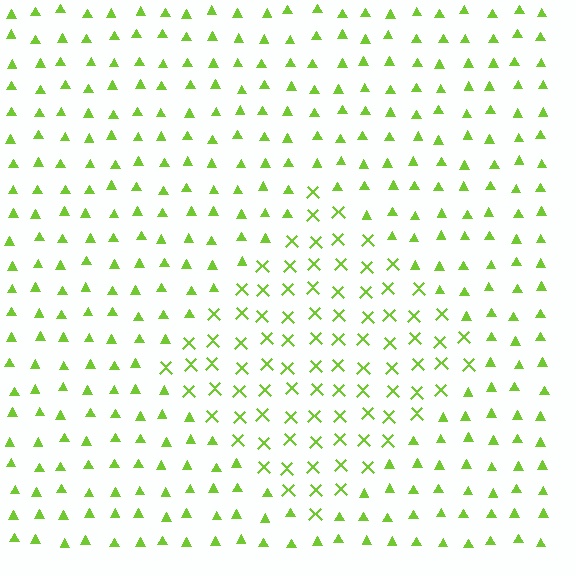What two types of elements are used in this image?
The image uses X marks inside the diamond region and triangles outside it.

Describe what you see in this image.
The image is filled with small lime elements arranged in a uniform grid. A diamond-shaped region contains X marks, while the surrounding area contains triangles. The boundary is defined purely by the change in element shape.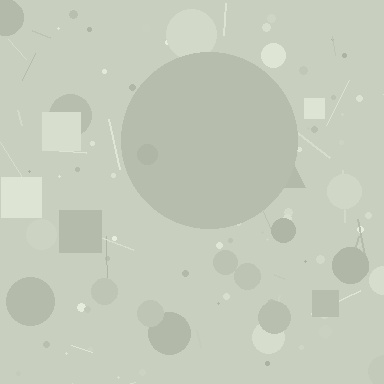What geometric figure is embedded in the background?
A circle is embedded in the background.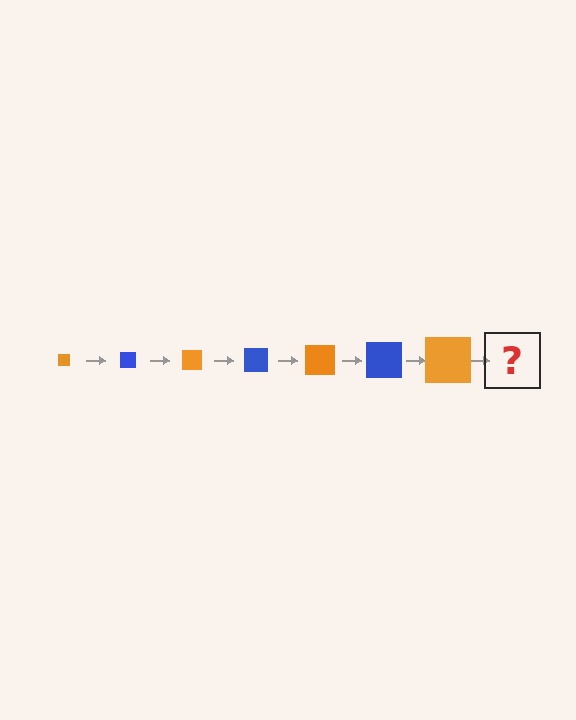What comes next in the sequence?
The next element should be a blue square, larger than the previous one.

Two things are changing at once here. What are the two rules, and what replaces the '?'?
The two rules are that the square grows larger each step and the color cycles through orange and blue. The '?' should be a blue square, larger than the previous one.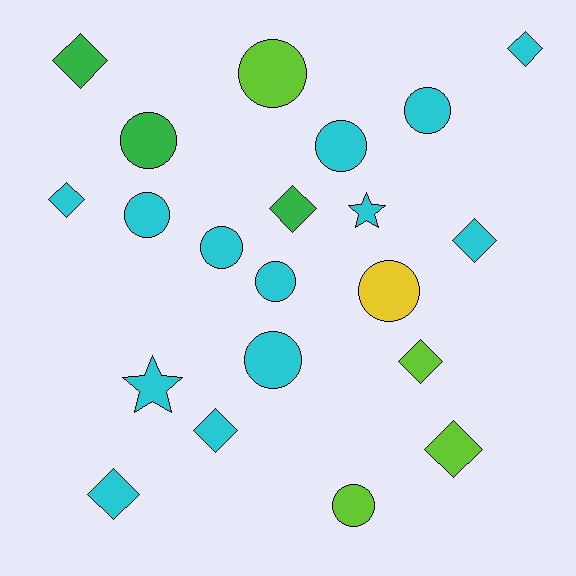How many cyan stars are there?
There are 2 cyan stars.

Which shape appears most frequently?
Circle, with 10 objects.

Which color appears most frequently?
Cyan, with 13 objects.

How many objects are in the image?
There are 21 objects.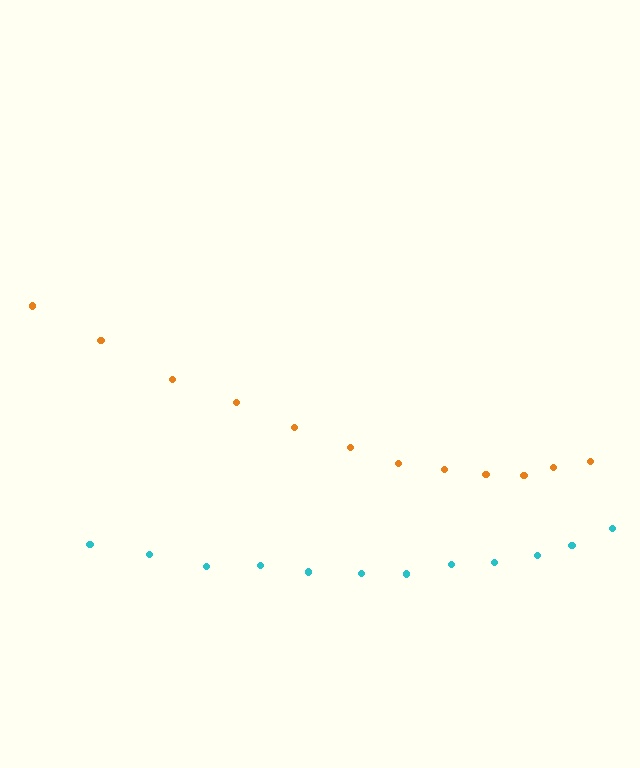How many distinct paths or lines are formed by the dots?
There are 2 distinct paths.